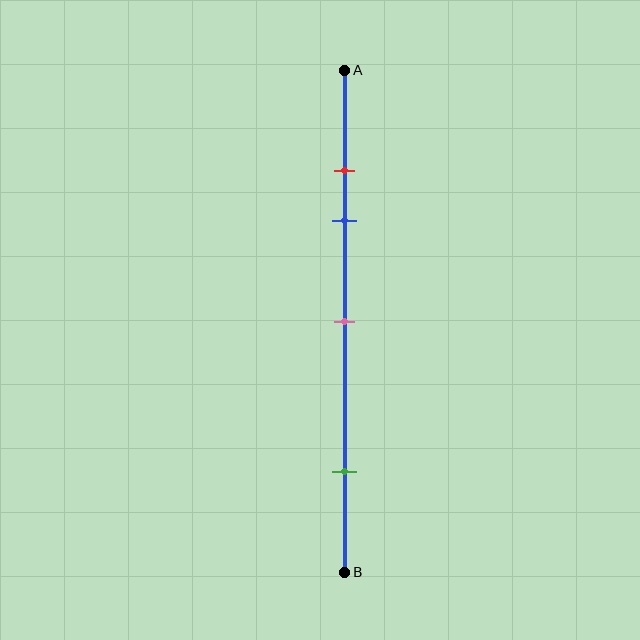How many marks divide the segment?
There are 4 marks dividing the segment.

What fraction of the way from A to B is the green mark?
The green mark is approximately 80% (0.8) of the way from A to B.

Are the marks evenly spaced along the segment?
No, the marks are not evenly spaced.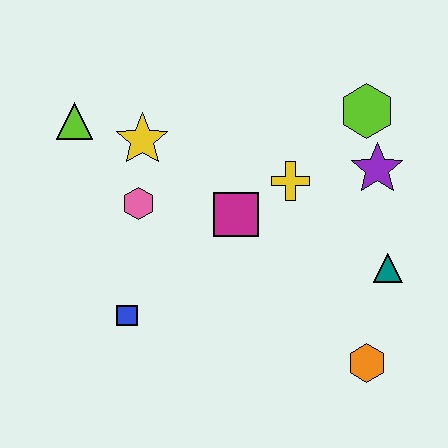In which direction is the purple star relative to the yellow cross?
The purple star is to the right of the yellow cross.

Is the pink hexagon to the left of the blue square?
No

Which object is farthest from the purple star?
The lime triangle is farthest from the purple star.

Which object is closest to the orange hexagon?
The teal triangle is closest to the orange hexagon.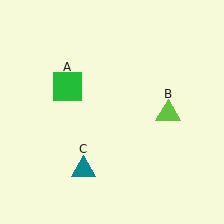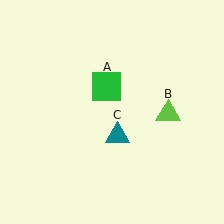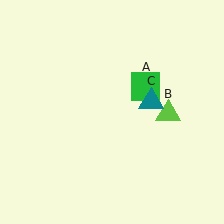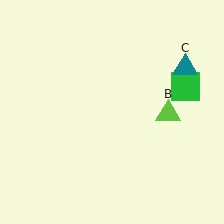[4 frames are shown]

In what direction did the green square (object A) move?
The green square (object A) moved right.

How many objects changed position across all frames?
2 objects changed position: green square (object A), teal triangle (object C).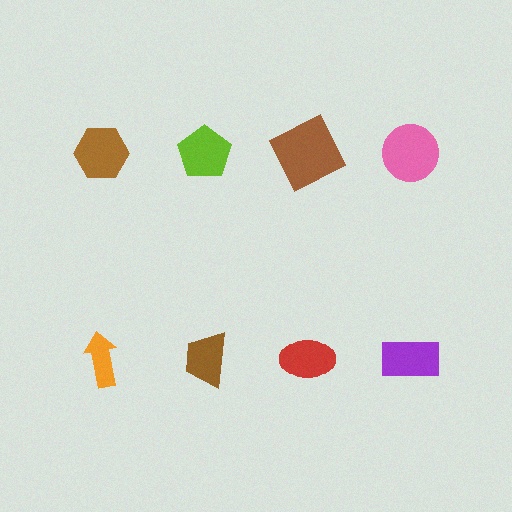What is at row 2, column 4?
A purple rectangle.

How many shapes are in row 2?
4 shapes.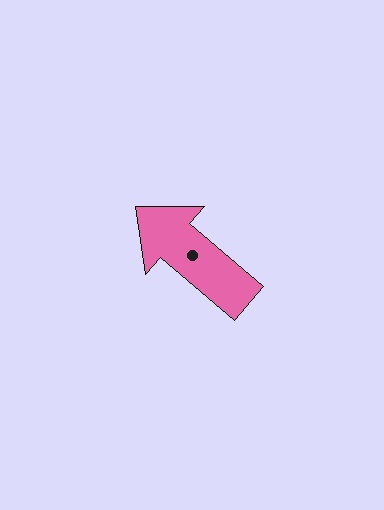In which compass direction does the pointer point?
Northwest.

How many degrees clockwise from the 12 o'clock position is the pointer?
Approximately 310 degrees.